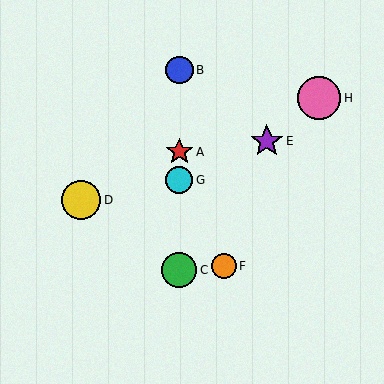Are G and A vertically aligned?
Yes, both are at x≈179.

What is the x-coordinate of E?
Object E is at x≈267.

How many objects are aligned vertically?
4 objects (A, B, C, G) are aligned vertically.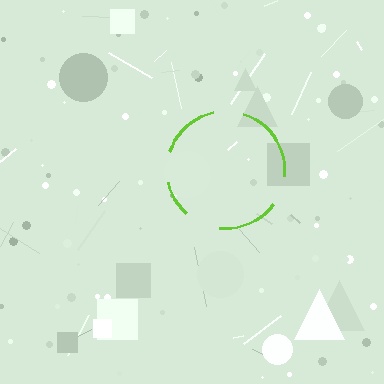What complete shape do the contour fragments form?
The contour fragments form a circle.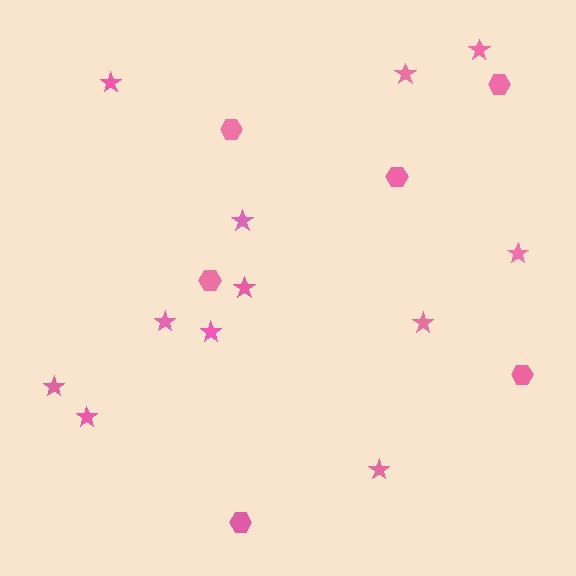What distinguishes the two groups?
There are 2 groups: one group of stars (12) and one group of hexagons (6).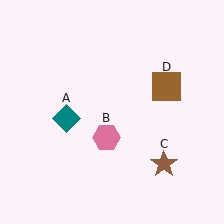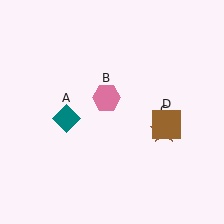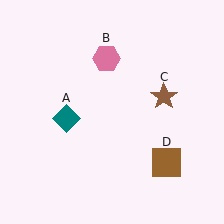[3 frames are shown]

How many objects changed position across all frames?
3 objects changed position: pink hexagon (object B), brown star (object C), brown square (object D).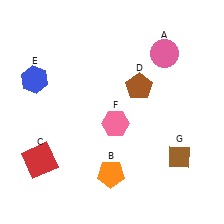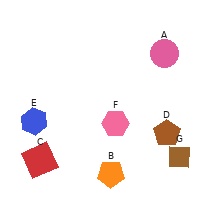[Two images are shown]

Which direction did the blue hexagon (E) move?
The blue hexagon (E) moved down.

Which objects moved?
The objects that moved are: the brown pentagon (D), the blue hexagon (E).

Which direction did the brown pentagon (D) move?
The brown pentagon (D) moved down.